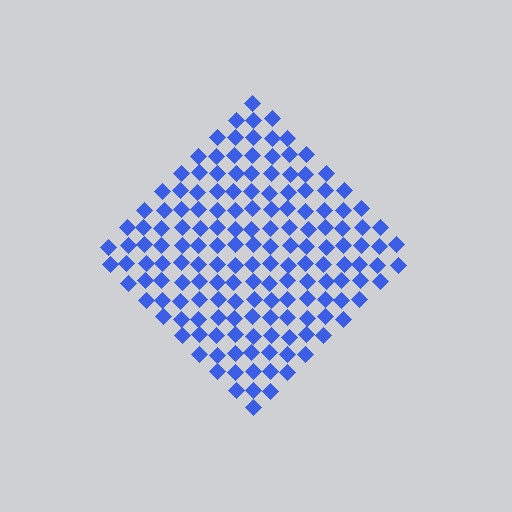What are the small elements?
The small elements are diamonds.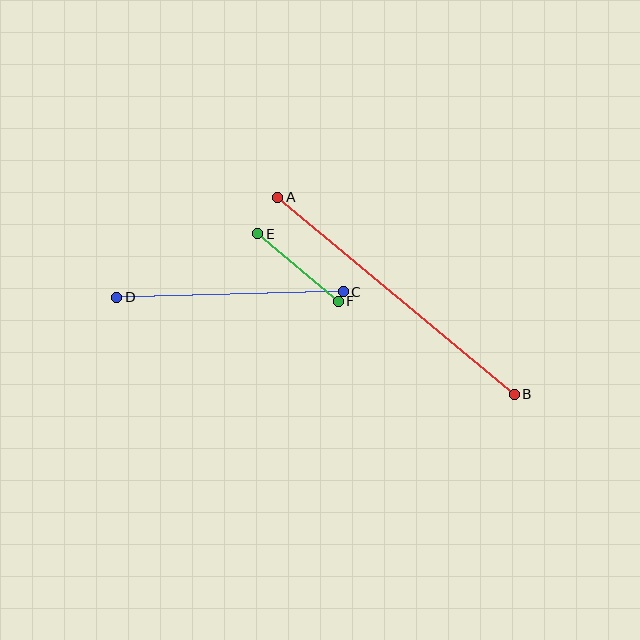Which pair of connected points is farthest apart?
Points A and B are farthest apart.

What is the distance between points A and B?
The distance is approximately 308 pixels.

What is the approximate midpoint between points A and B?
The midpoint is at approximately (396, 296) pixels.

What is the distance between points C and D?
The distance is approximately 227 pixels.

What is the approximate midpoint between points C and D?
The midpoint is at approximately (230, 294) pixels.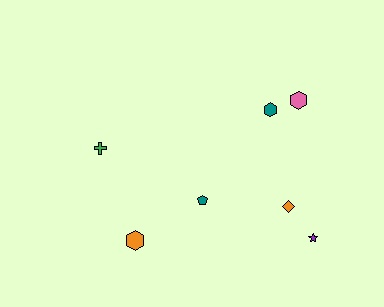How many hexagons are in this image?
There are 3 hexagons.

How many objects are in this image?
There are 7 objects.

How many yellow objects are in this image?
There are no yellow objects.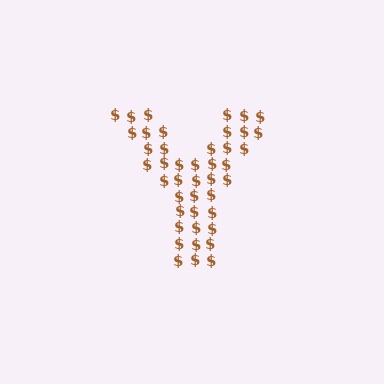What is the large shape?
The large shape is the letter Y.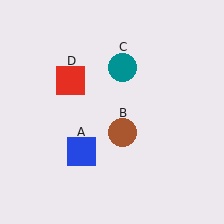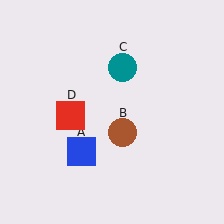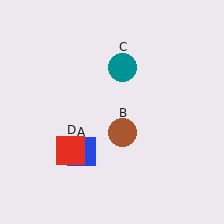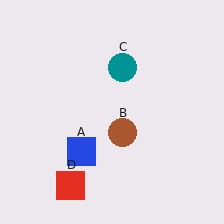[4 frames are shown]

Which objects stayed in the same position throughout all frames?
Blue square (object A) and brown circle (object B) and teal circle (object C) remained stationary.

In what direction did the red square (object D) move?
The red square (object D) moved down.